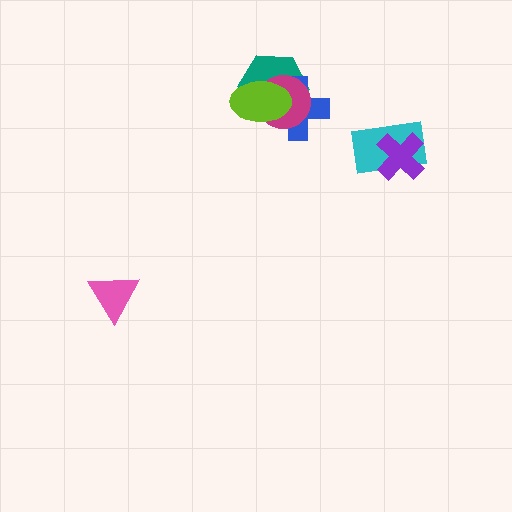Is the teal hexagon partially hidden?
Yes, it is partially covered by another shape.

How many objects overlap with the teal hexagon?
3 objects overlap with the teal hexagon.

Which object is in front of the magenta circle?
The lime ellipse is in front of the magenta circle.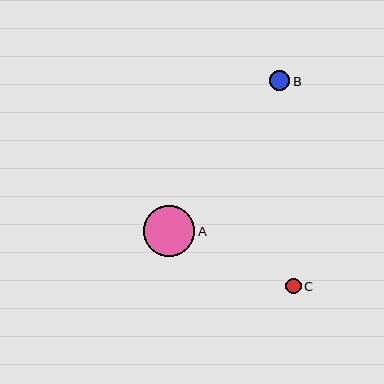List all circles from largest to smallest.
From largest to smallest: A, B, C.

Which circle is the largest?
Circle A is the largest with a size of approximately 51 pixels.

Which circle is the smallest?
Circle C is the smallest with a size of approximately 16 pixels.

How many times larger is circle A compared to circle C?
Circle A is approximately 3.3 times the size of circle C.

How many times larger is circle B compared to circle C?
Circle B is approximately 1.3 times the size of circle C.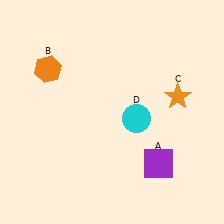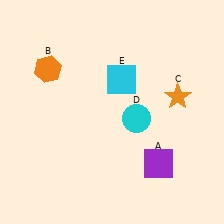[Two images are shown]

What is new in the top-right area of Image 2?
A cyan square (E) was added in the top-right area of Image 2.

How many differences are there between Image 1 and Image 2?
There is 1 difference between the two images.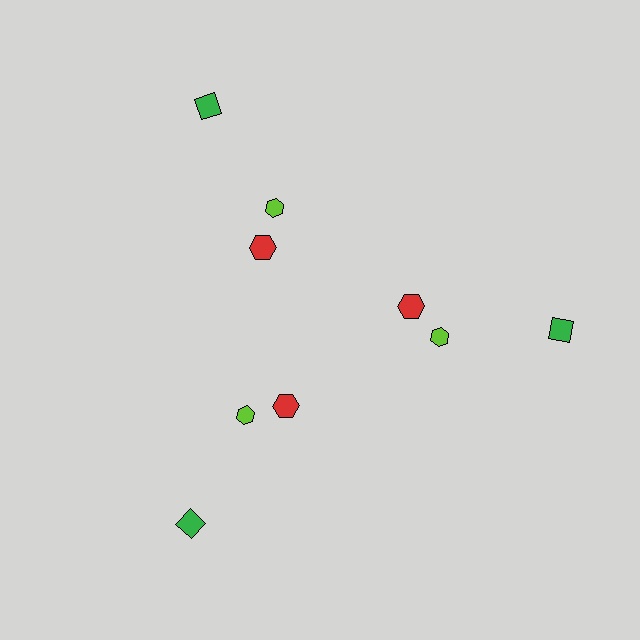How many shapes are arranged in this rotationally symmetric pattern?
There are 9 shapes, arranged in 3 groups of 3.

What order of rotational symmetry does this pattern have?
This pattern has 3-fold rotational symmetry.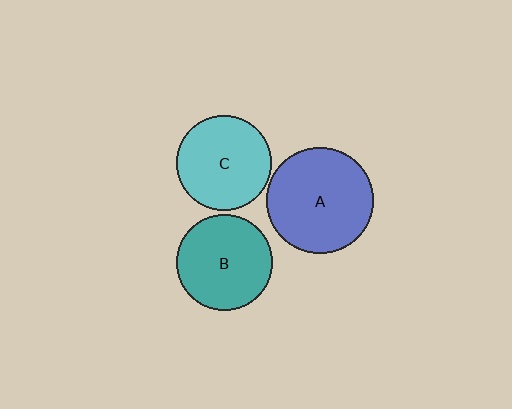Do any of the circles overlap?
No, none of the circles overlap.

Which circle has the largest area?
Circle A (blue).